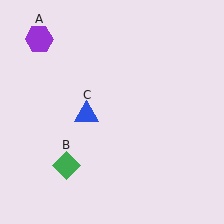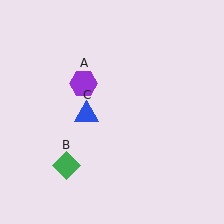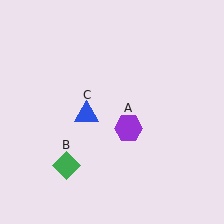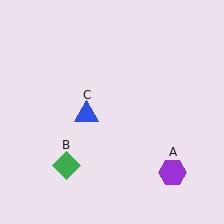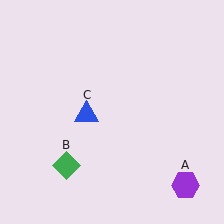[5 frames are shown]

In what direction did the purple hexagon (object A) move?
The purple hexagon (object A) moved down and to the right.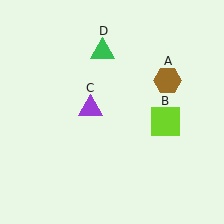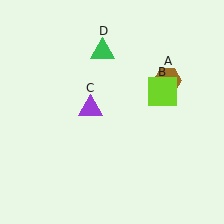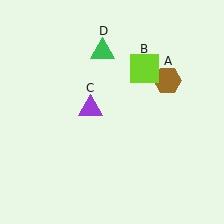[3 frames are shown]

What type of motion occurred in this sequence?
The lime square (object B) rotated counterclockwise around the center of the scene.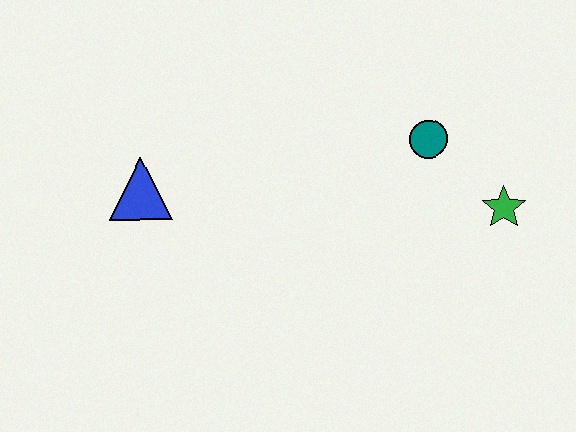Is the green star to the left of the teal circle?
No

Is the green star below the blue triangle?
Yes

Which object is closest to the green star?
The teal circle is closest to the green star.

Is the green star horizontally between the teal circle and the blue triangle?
No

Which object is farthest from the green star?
The blue triangle is farthest from the green star.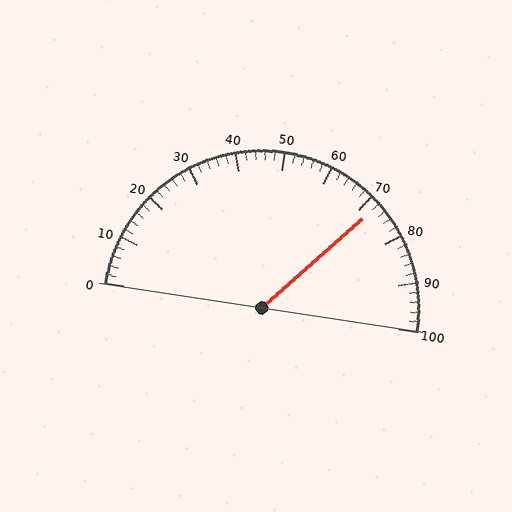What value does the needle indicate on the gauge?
The needle indicates approximately 72.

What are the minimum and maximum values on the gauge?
The gauge ranges from 0 to 100.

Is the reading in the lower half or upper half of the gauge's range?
The reading is in the upper half of the range (0 to 100).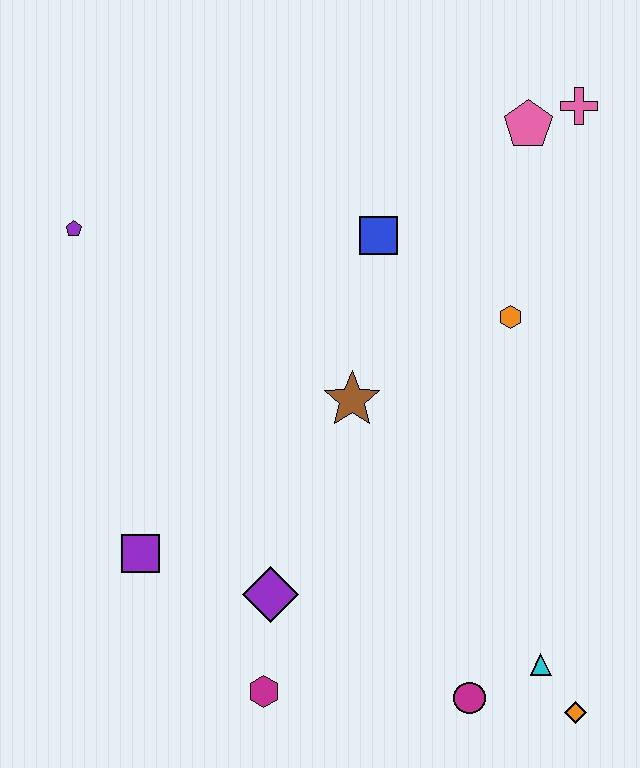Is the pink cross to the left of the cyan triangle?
No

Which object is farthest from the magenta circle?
The purple pentagon is farthest from the magenta circle.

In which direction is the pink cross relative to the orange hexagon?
The pink cross is above the orange hexagon.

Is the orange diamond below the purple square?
Yes